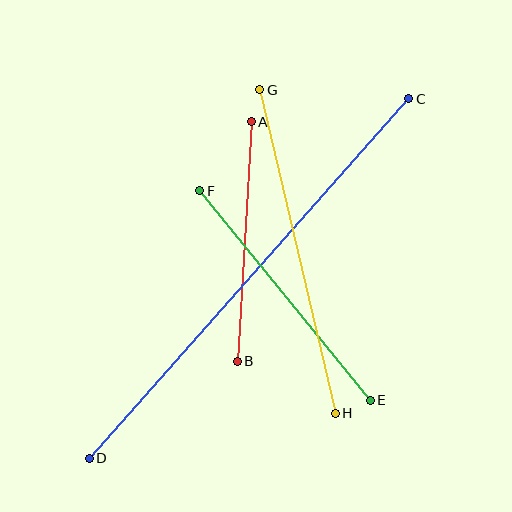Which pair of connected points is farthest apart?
Points C and D are farthest apart.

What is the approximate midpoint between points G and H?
The midpoint is at approximately (297, 252) pixels.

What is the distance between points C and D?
The distance is approximately 481 pixels.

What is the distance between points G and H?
The distance is approximately 332 pixels.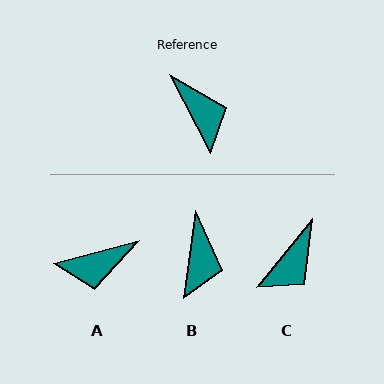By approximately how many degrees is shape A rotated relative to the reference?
Approximately 103 degrees clockwise.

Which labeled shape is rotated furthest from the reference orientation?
A, about 103 degrees away.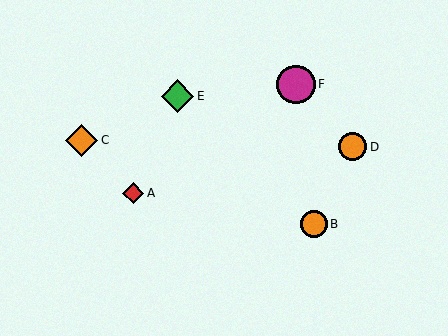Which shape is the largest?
The magenta circle (labeled F) is the largest.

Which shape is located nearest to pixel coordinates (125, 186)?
The red diamond (labeled A) at (133, 193) is nearest to that location.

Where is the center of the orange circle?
The center of the orange circle is at (314, 224).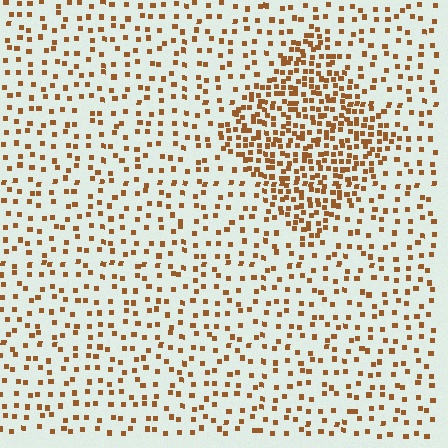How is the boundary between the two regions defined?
The boundary is defined by a change in element density (approximately 2.5x ratio). All elements are the same color, size, and shape.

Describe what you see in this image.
The image contains small brown elements arranged at two different densities. A diamond-shaped region is visible where the elements are more densely packed than the surrounding area.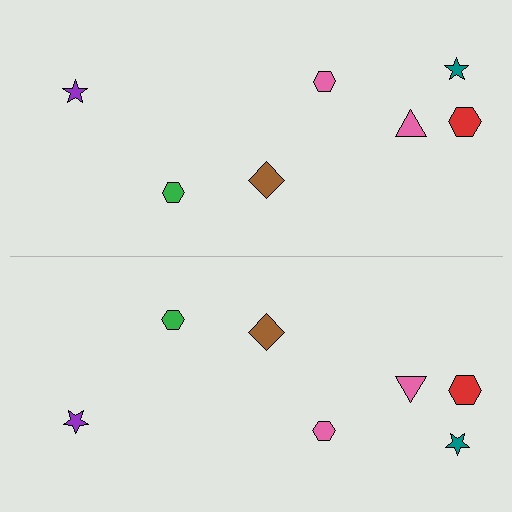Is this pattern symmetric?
Yes, this pattern has bilateral (reflection) symmetry.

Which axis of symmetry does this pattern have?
The pattern has a horizontal axis of symmetry running through the center of the image.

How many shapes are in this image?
There are 14 shapes in this image.